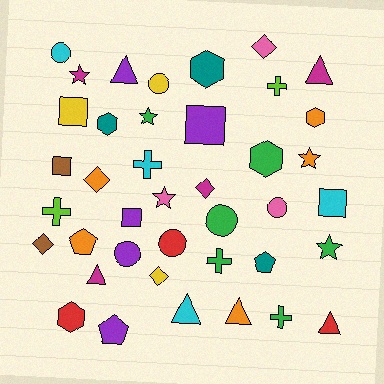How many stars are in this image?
There are 5 stars.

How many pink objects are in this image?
There are 3 pink objects.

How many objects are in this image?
There are 40 objects.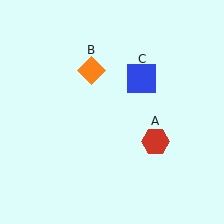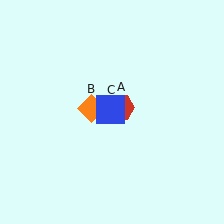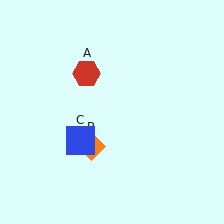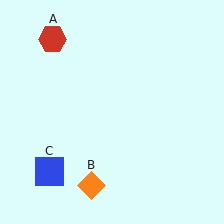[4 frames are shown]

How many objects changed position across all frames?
3 objects changed position: red hexagon (object A), orange diamond (object B), blue square (object C).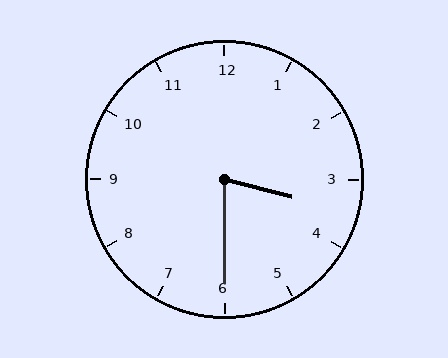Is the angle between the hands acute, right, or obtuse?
It is acute.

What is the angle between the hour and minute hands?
Approximately 75 degrees.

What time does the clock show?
3:30.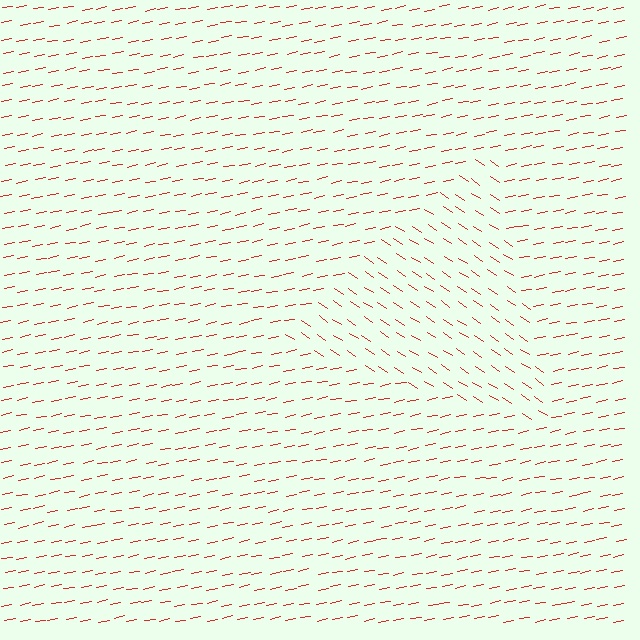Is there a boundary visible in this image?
Yes, there is a texture boundary formed by a change in line orientation.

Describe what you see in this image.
The image is filled with small red line segments. A triangle region in the image has lines oriented differently from the surrounding lines, creating a visible texture boundary.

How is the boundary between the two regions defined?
The boundary is defined purely by a change in line orientation (approximately 45 degrees difference). All lines are the same color and thickness.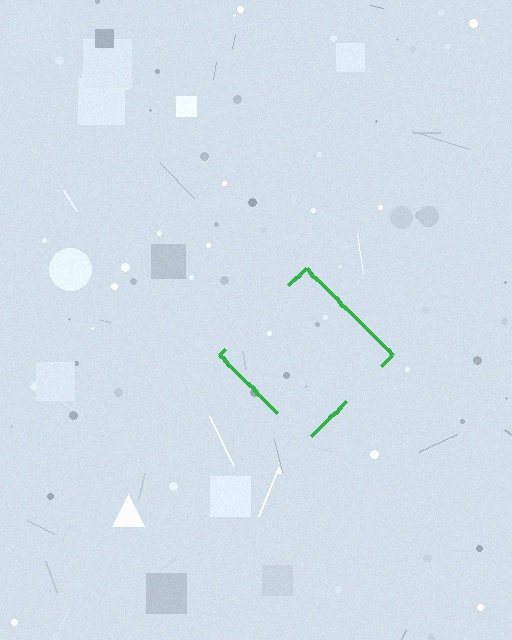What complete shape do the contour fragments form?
The contour fragments form a diamond.